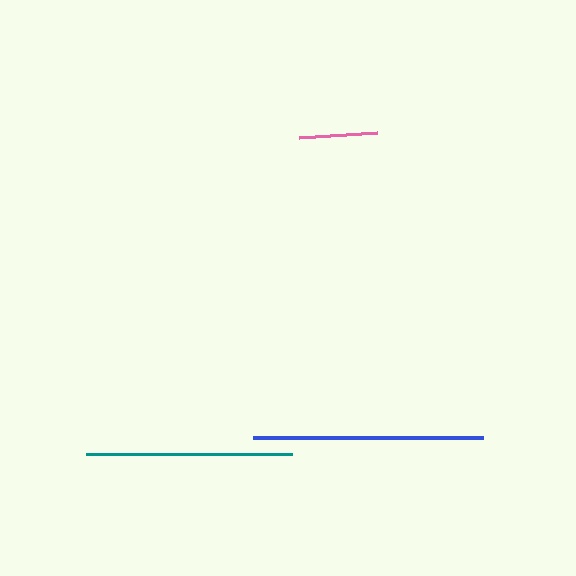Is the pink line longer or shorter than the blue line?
The blue line is longer than the pink line.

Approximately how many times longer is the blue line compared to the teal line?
The blue line is approximately 1.1 times the length of the teal line.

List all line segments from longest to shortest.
From longest to shortest: blue, teal, pink.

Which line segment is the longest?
The blue line is the longest at approximately 230 pixels.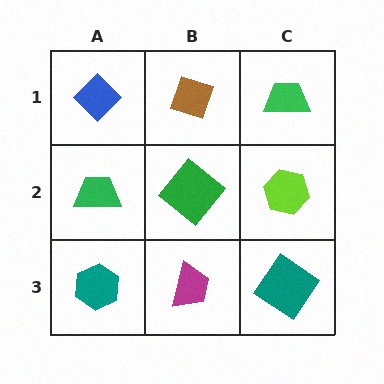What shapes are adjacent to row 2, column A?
A blue diamond (row 1, column A), a teal hexagon (row 3, column A), a green diamond (row 2, column B).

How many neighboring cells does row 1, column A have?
2.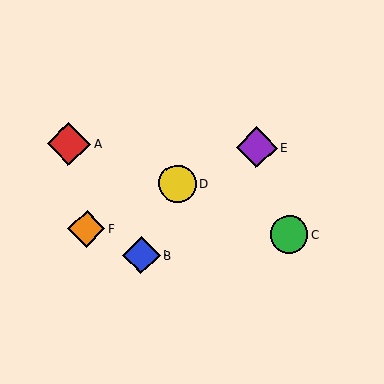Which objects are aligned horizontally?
Objects A, E are aligned horizontally.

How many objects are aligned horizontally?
2 objects (A, E) are aligned horizontally.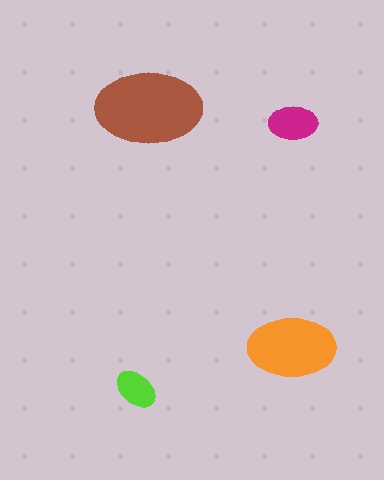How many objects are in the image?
There are 4 objects in the image.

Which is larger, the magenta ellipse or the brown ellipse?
The brown one.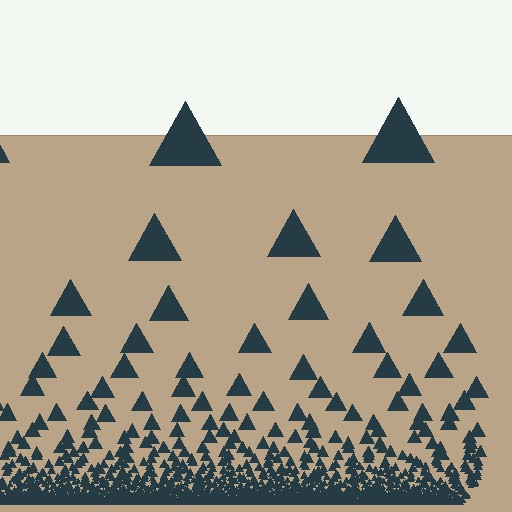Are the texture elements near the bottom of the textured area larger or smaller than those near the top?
Smaller. The gradient is inverted — elements near the bottom are smaller and denser.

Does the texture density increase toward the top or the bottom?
Density increases toward the bottom.